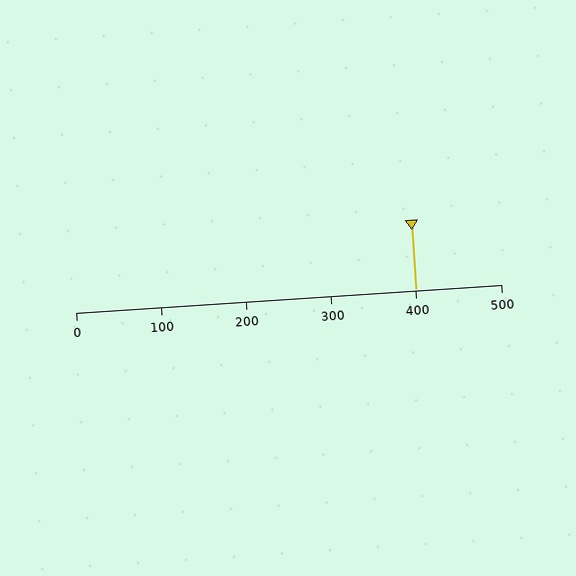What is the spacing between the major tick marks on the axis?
The major ticks are spaced 100 apart.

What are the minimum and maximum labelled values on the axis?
The axis runs from 0 to 500.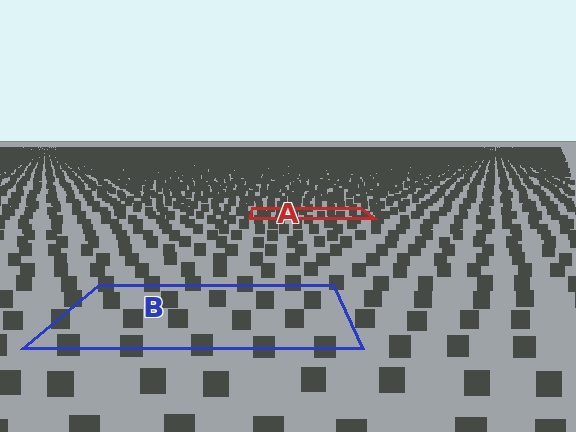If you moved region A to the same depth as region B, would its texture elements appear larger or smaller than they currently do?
They would appear larger. At a closer depth, the same texture elements are projected at a bigger on-screen size.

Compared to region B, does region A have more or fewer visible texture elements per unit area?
Region A has more texture elements per unit area — they are packed more densely because it is farther away.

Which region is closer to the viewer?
Region B is closer. The texture elements there are larger and more spread out.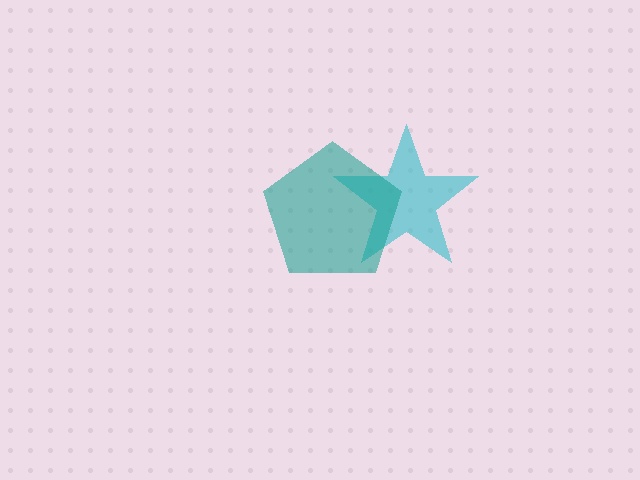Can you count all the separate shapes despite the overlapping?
Yes, there are 2 separate shapes.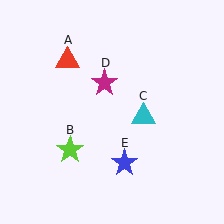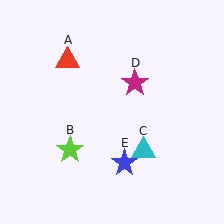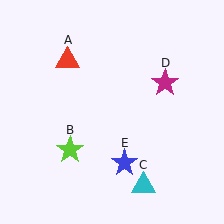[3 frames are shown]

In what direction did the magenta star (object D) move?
The magenta star (object D) moved right.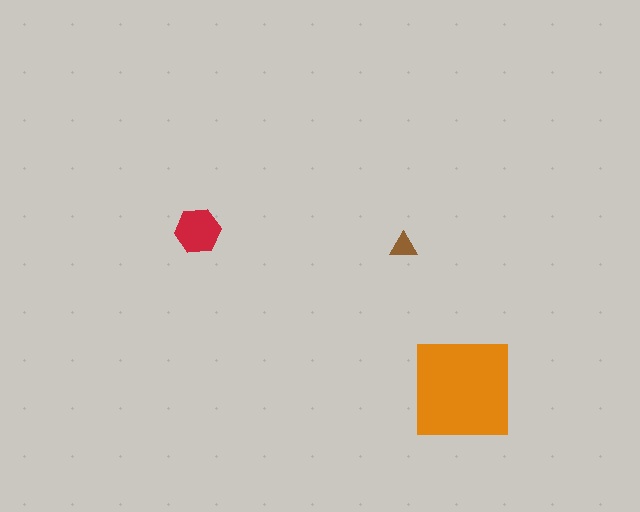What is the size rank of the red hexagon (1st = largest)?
2nd.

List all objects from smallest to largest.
The brown triangle, the red hexagon, the orange square.